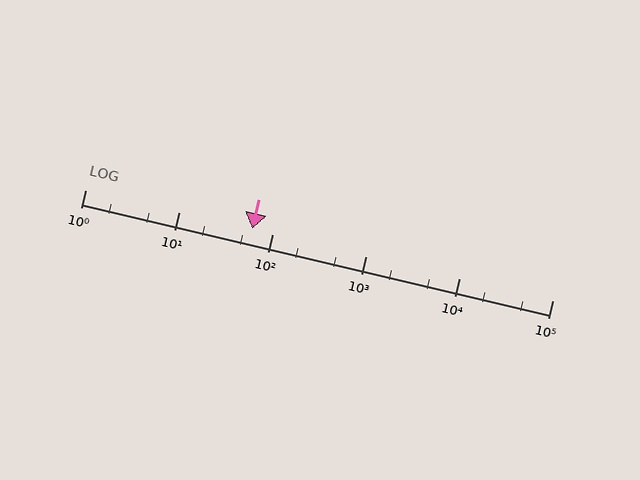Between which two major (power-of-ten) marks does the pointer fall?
The pointer is between 10 and 100.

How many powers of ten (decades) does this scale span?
The scale spans 5 decades, from 1 to 100000.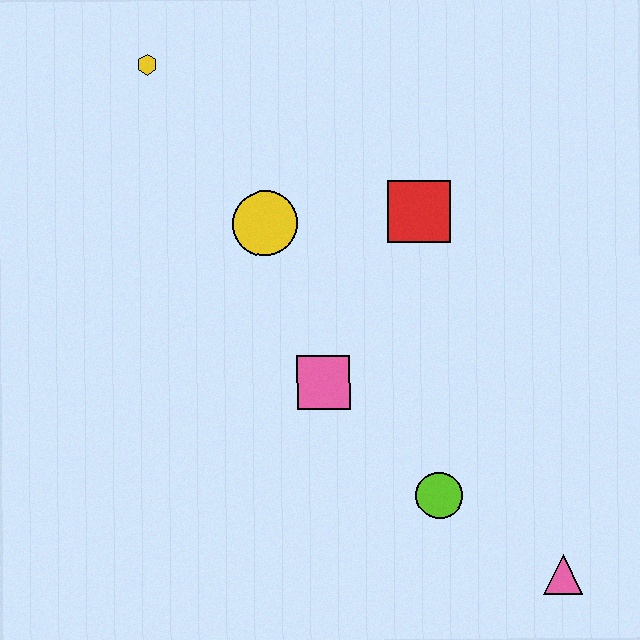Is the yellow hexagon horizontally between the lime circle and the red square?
No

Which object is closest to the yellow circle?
The red square is closest to the yellow circle.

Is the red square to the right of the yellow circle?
Yes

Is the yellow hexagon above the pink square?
Yes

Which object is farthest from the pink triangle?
The yellow hexagon is farthest from the pink triangle.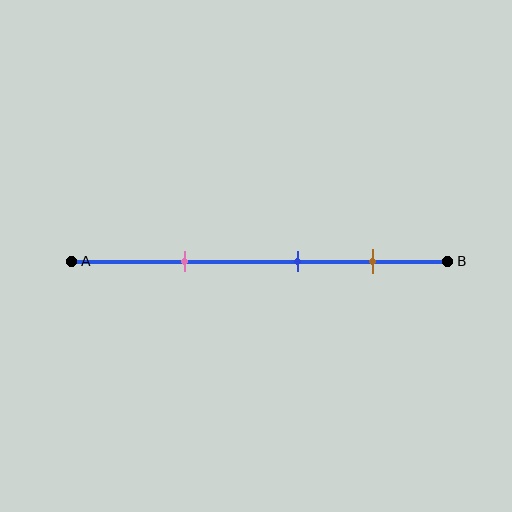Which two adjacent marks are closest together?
The blue and brown marks are the closest adjacent pair.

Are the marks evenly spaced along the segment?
Yes, the marks are approximately evenly spaced.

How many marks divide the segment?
There are 3 marks dividing the segment.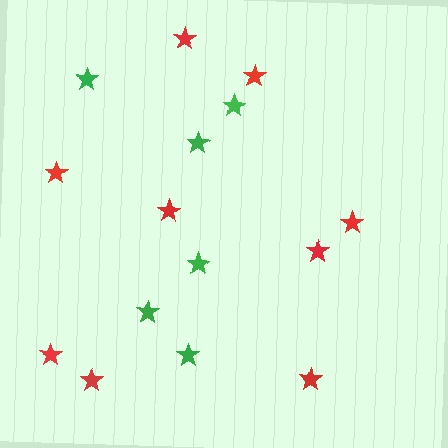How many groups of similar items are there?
There are 2 groups: one group of red stars (9) and one group of green stars (6).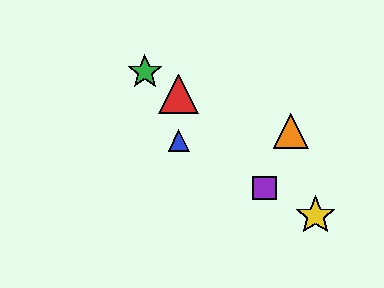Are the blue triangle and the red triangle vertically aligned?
Yes, both are at x≈179.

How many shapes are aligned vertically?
2 shapes (the red triangle, the blue triangle) are aligned vertically.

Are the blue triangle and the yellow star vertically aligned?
No, the blue triangle is at x≈179 and the yellow star is at x≈315.